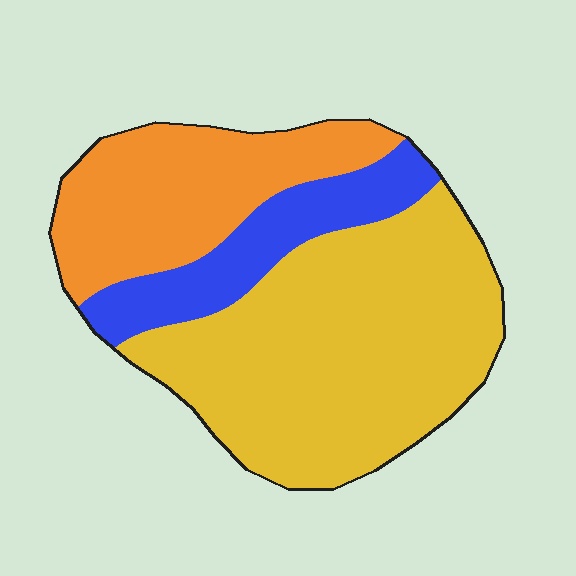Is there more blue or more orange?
Orange.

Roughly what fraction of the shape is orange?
Orange covers 28% of the shape.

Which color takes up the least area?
Blue, at roughly 15%.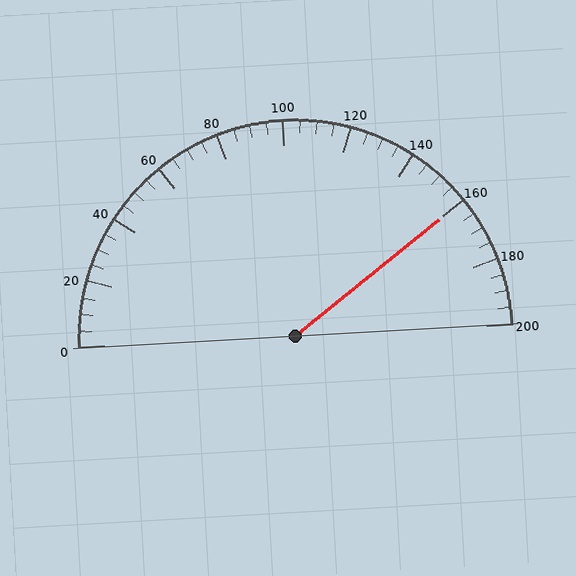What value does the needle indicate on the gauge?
The needle indicates approximately 160.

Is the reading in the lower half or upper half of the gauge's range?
The reading is in the upper half of the range (0 to 200).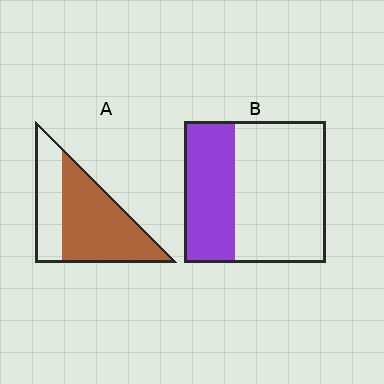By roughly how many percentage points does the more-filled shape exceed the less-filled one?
By roughly 30 percentage points (A over B).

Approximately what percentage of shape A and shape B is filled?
A is approximately 65% and B is approximately 35%.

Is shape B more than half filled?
No.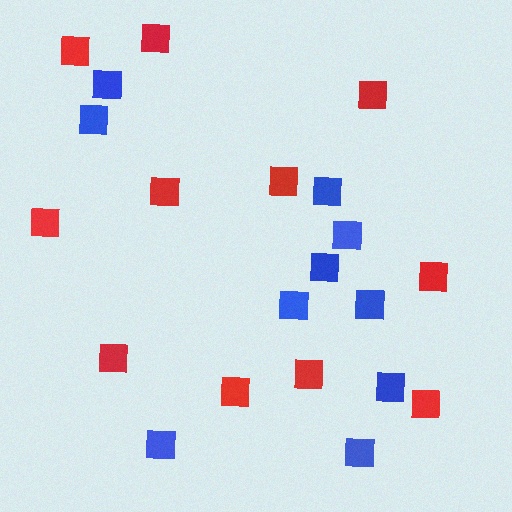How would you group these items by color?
There are 2 groups: one group of red squares (11) and one group of blue squares (10).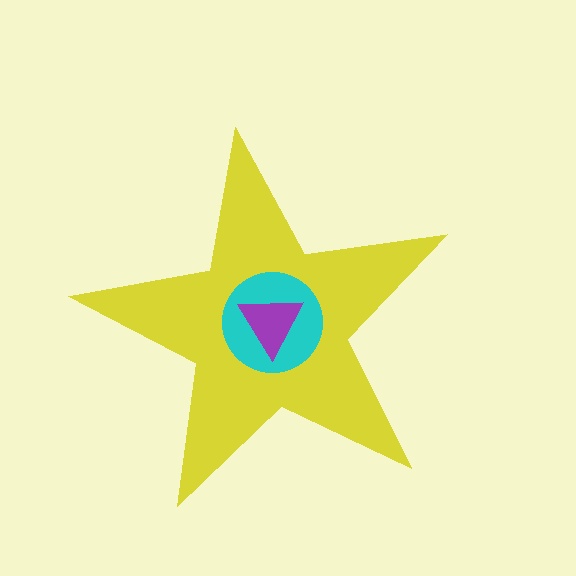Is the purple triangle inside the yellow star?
Yes.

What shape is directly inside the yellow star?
The cyan circle.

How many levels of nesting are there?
3.